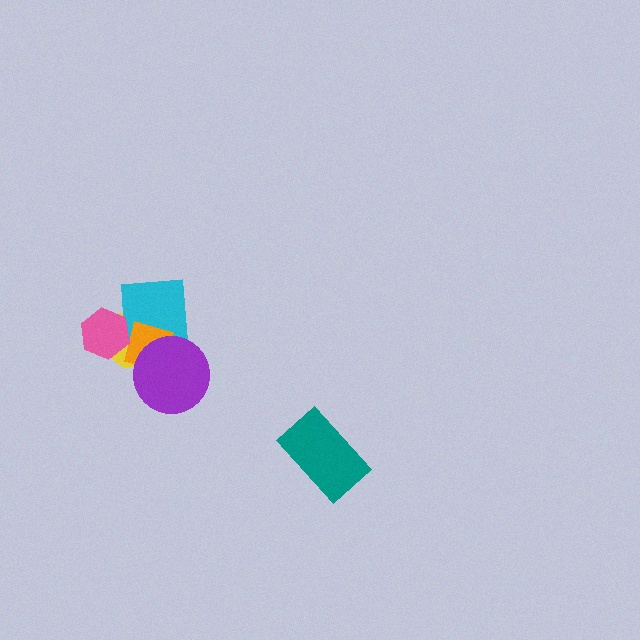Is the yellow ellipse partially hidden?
Yes, it is partially covered by another shape.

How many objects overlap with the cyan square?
4 objects overlap with the cyan square.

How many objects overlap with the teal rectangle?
0 objects overlap with the teal rectangle.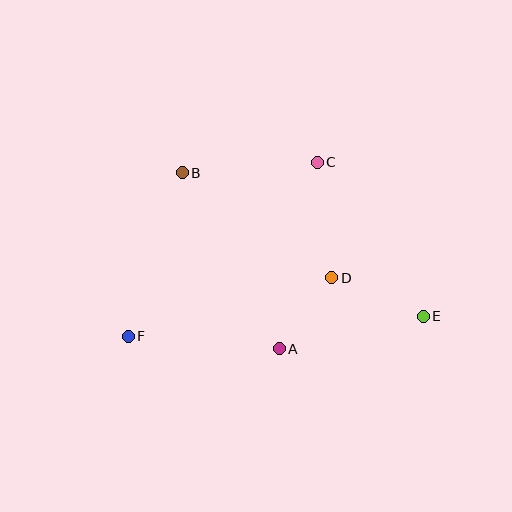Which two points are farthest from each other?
Points E and F are farthest from each other.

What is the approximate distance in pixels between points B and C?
The distance between B and C is approximately 135 pixels.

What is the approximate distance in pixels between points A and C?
The distance between A and C is approximately 190 pixels.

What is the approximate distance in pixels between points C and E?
The distance between C and E is approximately 187 pixels.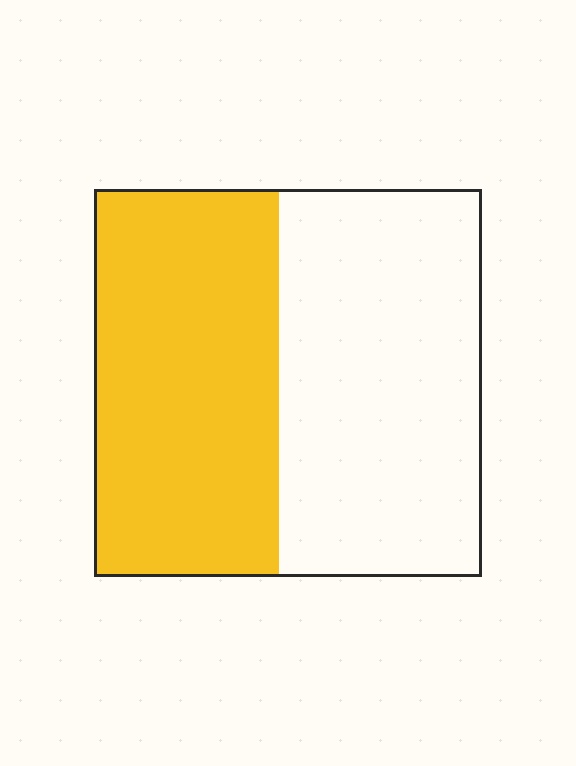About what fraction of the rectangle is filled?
About one half (1/2).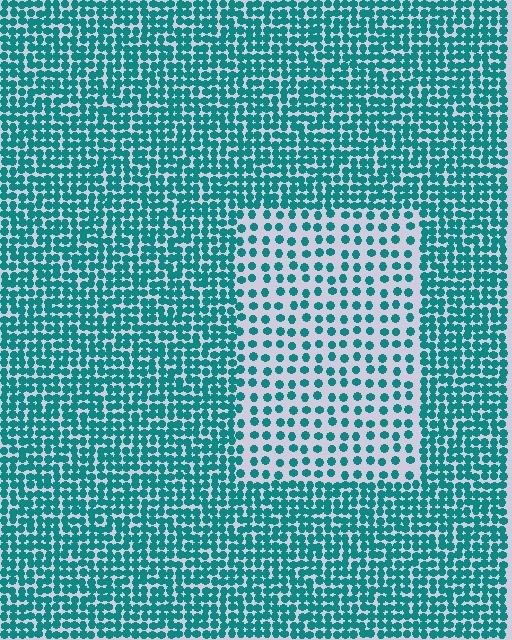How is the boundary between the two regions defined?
The boundary is defined by a change in element density (approximately 2.2x ratio). All elements are the same color, size, and shape.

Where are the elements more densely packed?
The elements are more densely packed outside the rectangle boundary.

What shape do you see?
I see a rectangle.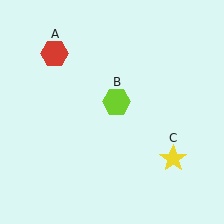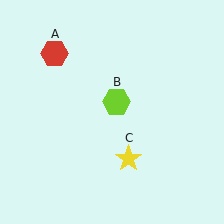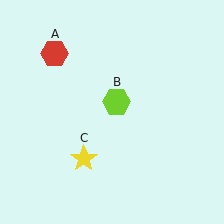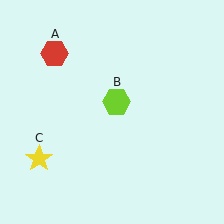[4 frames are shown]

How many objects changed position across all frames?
1 object changed position: yellow star (object C).